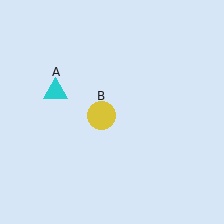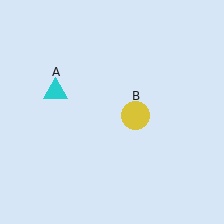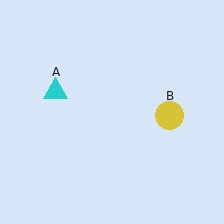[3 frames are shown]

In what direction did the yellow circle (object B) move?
The yellow circle (object B) moved right.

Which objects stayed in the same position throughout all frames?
Cyan triangle (object A) remained stationary.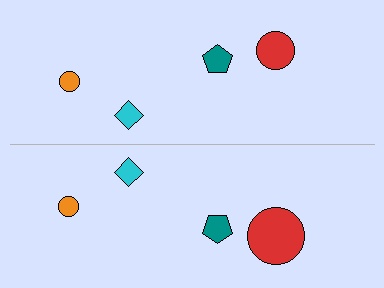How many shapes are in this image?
There are 8 shapes in this image.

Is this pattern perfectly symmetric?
No, the pattern is not perfectly symmetric. The red circle on the bottom side has a different size than its mirror counterpart.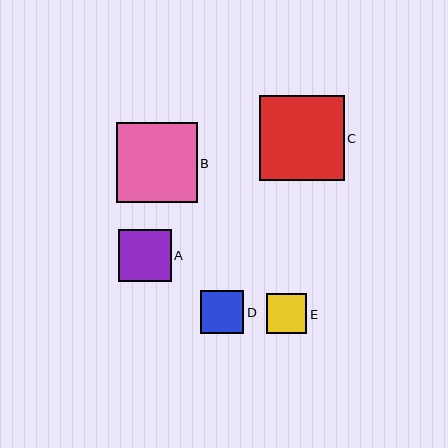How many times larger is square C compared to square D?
Square C is approximately 2.0 times the size of square D.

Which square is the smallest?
Square E is the smallest with a size of approximately 40 pixels.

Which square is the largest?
Square C is the largest with a size of approximately 85 pixels.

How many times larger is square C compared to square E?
Square C is approximately 2.1 times the size of square E.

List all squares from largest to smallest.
From largest to smallest: C, B, A, D, E.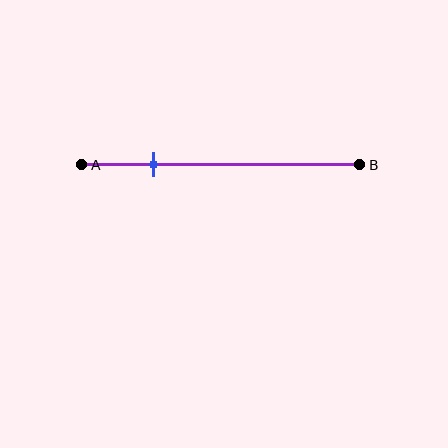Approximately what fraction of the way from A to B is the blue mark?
The blue mark is approximately 25% of the way from A to B.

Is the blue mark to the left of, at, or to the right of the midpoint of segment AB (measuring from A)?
The blue mark is to the left of the midpoint of segment AB.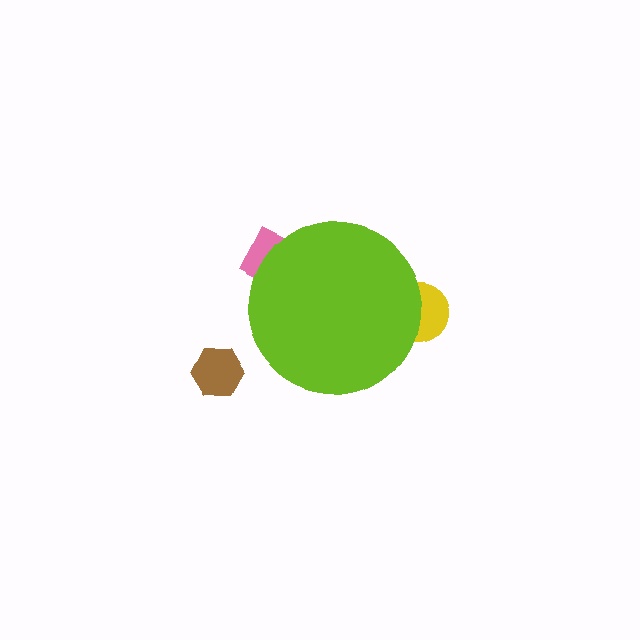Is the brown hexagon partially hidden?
No, the brown hexagon is fully visible.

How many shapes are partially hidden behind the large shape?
2 shapes are partially hidden.